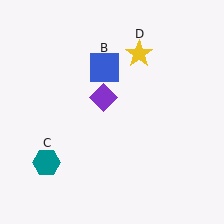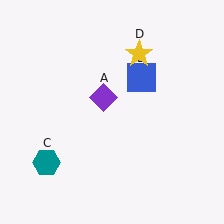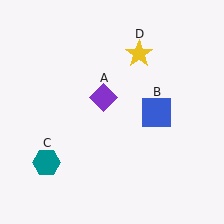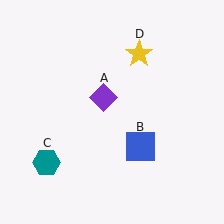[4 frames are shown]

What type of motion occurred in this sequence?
The blue square (object B) rotated clockwise around the center of the scene.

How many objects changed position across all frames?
1 object changed position: blue square (object B).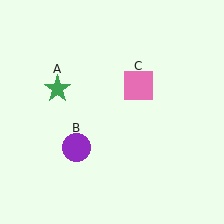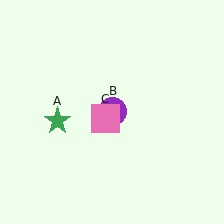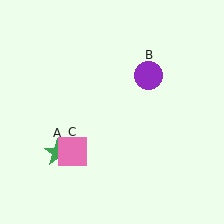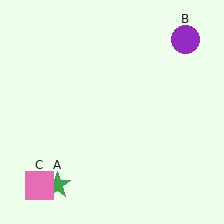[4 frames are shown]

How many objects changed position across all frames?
3 objects changed position: green star (object A), purple circle (object B), pink square (object C).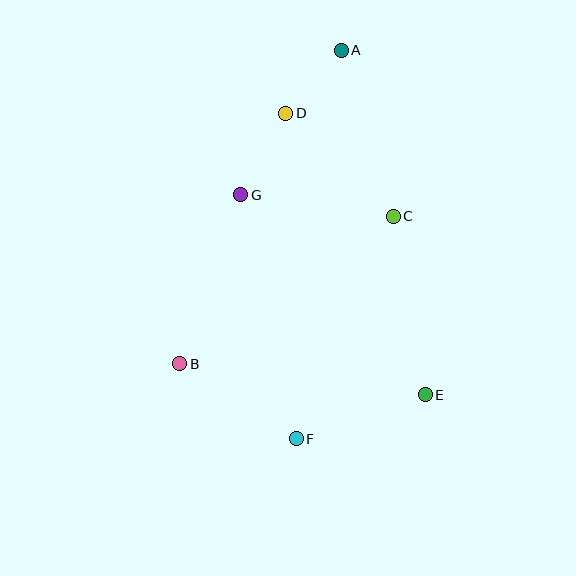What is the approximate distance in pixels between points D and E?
The distance between D and E is approximately 314 pixels.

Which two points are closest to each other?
Points A and D are closest to each other.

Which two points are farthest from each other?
Points A and F are farthest from each other.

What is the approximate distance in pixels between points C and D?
The distance between C and D is approximately 149 pixels.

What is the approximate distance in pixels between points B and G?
The distance between B and G is approximately 180 pixels.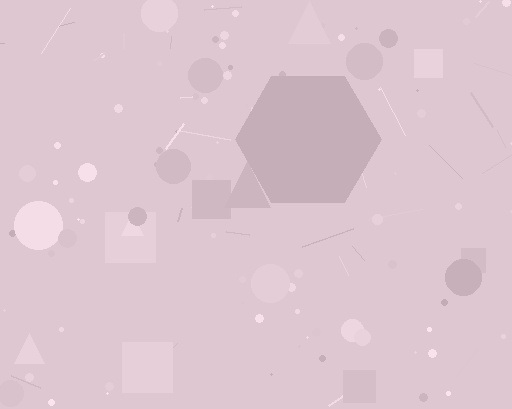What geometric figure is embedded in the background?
A hexagon is embedded in the background.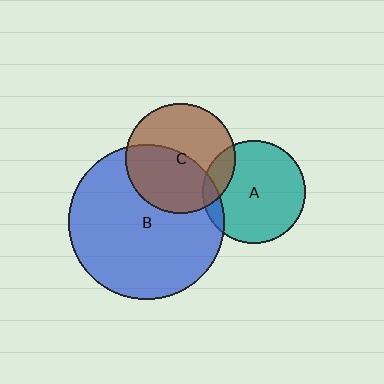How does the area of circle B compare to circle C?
Approximately 2.0 times.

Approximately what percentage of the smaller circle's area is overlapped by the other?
Approximately 10%.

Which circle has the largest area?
Circle B (blue).